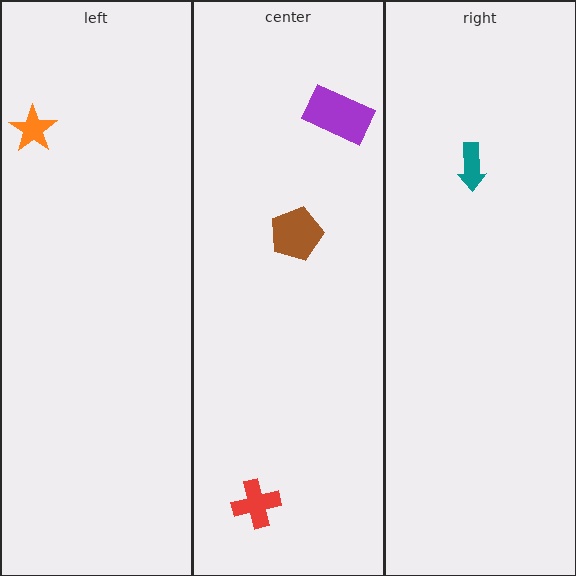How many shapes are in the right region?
1.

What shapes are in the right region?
The teal arrow.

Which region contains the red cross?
The center region.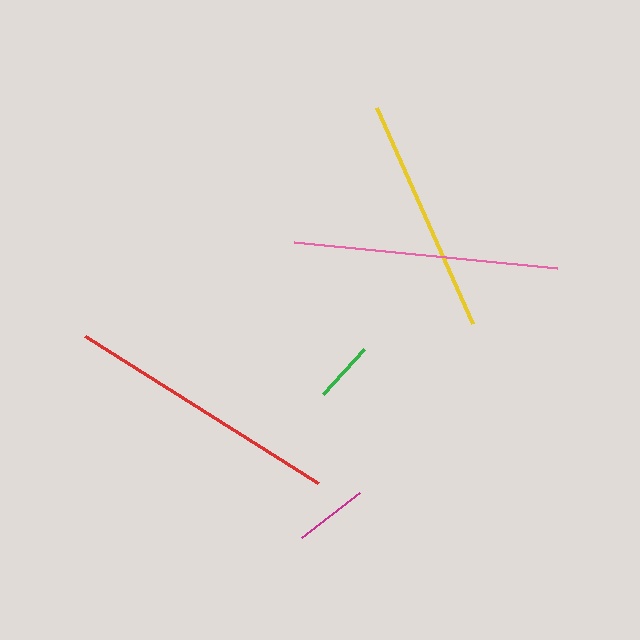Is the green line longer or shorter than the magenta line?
The magenta line is longer than the green line.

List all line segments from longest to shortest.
From longest to shortest: red, pink, yellow, magenta, green.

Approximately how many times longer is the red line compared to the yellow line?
The red line is approximately 1.2 times the length of the yellow line.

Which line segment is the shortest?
The green line is the shortest at approximately 61 pixels.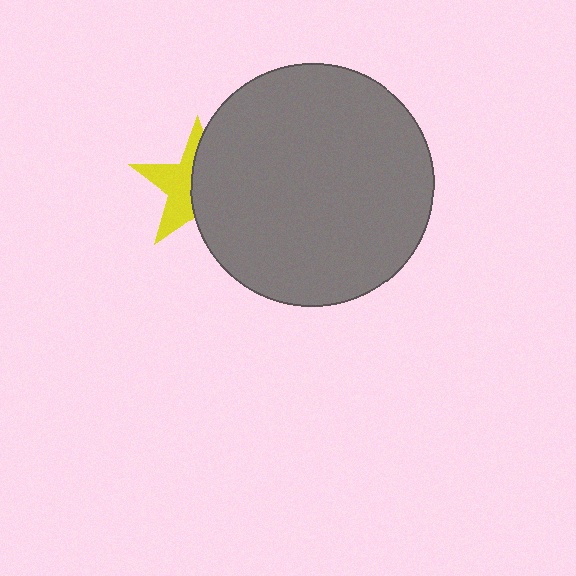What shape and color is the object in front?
The object in front is a gray circle.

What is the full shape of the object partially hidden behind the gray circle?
The partially hidden object is a yellow star.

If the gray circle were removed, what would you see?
You would see the complete yellow star.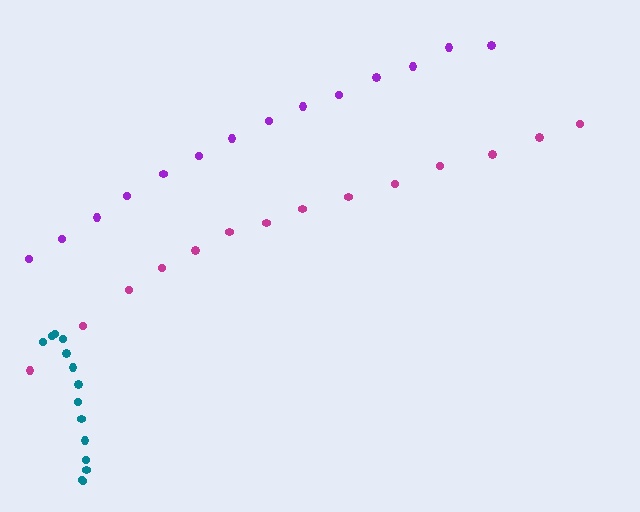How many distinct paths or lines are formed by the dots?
There are 3 distinct paths.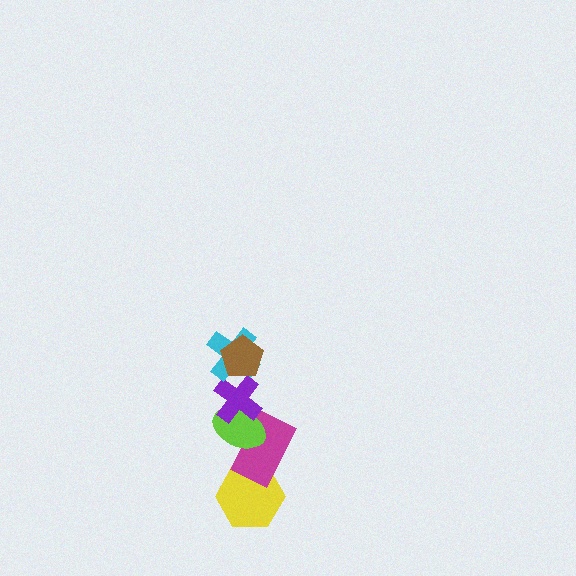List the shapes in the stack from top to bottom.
From top to bottom: the brown pentagon, the cyan cross, the purple cross, the lime ellipse, the magenta rectangle, the yellow hexagon.